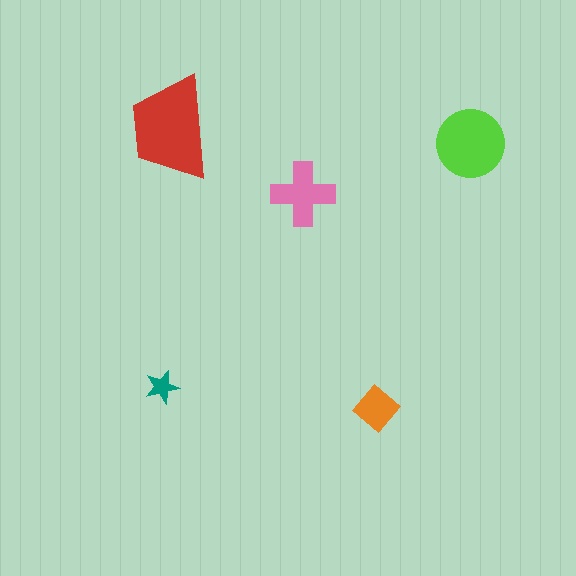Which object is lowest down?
The orange diamond is bottommost.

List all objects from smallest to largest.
The teal star, the orange diamond, the pink cross, the lime circle, the red trapezoid.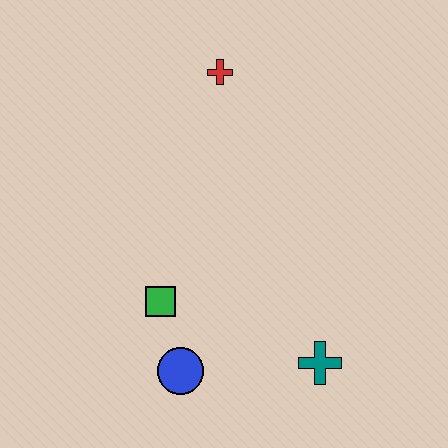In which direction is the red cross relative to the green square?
The red cross is above the green square.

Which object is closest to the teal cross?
The blue circle is closest to the teal cross.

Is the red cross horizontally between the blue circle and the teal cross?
Yes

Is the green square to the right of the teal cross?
No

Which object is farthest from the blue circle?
The red cross is farthest from the blue circle.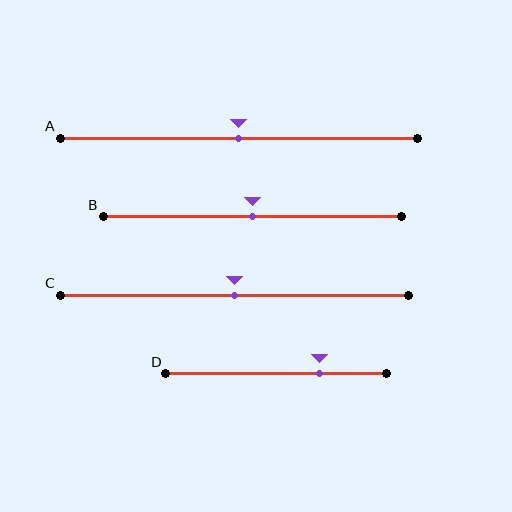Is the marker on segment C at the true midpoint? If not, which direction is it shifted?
Yes, the marker on segment C is at the true midpoint.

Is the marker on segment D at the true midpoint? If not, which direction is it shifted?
No, the marker on segment D is shifted to the right by about 20% of the segment length.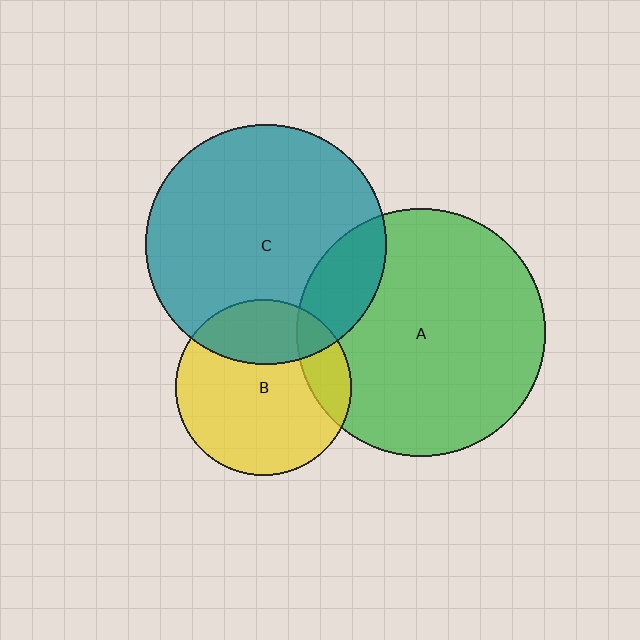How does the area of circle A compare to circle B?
Approximately 2.0 times.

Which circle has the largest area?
Circle A (green).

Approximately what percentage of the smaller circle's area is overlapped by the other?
Approximately 15%.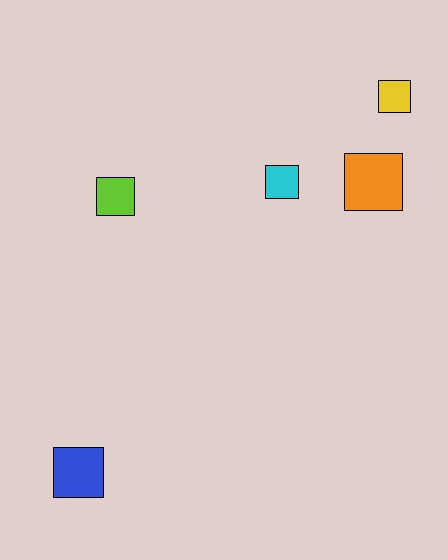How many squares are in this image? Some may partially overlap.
There are 5 squares.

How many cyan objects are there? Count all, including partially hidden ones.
There is 1 cyan object.